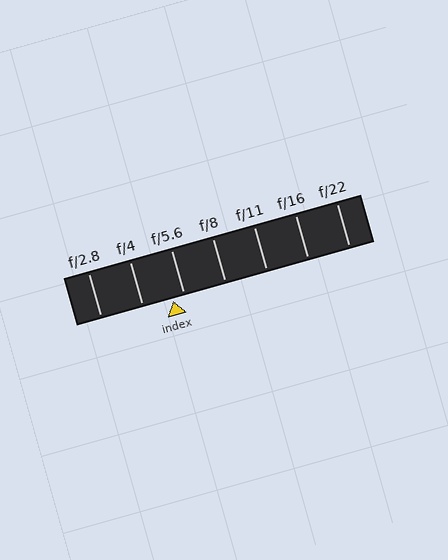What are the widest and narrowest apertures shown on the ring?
The widest aperture shown is f/2.8 and the narrowest is f/22.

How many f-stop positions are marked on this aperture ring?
There are 7 f-stop positions marked.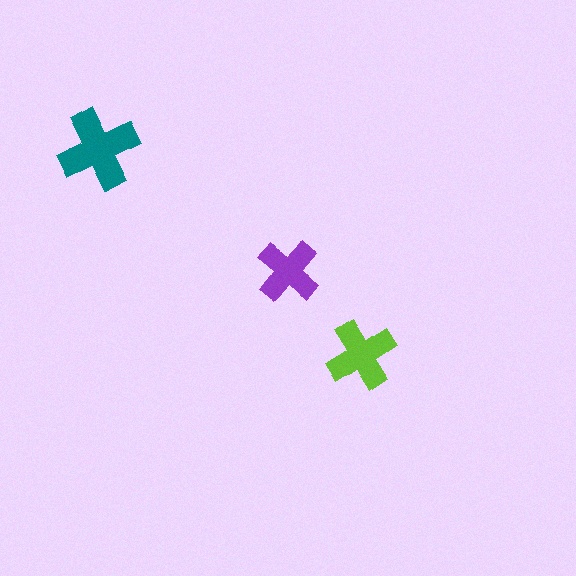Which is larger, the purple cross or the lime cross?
The lime one.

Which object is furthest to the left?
The teal cross is leftmost.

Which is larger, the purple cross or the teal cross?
The teal one.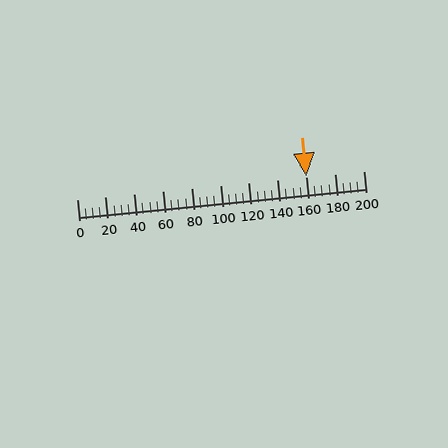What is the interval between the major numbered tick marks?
The major tick marks are spaced 20 units apart.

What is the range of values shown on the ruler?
The ruler shows values from 0 to 200.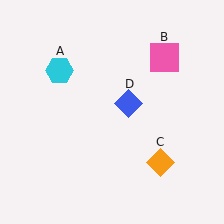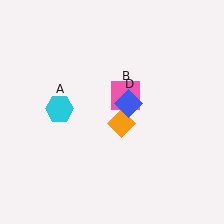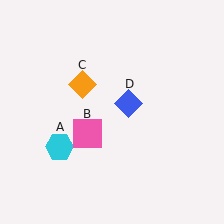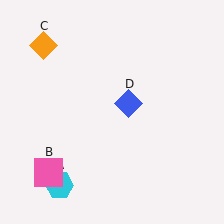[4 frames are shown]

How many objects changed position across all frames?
3 objects changed position: cyan hexagon (object A), pink square (object B), orange diamond (object C).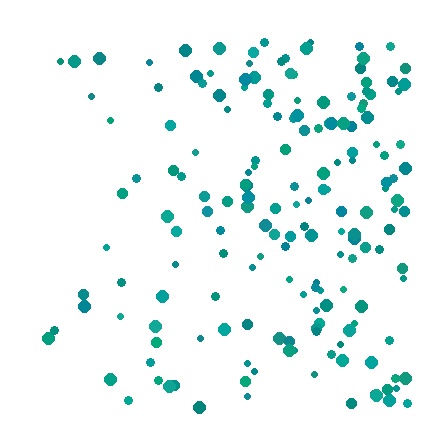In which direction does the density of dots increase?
From left to right, with the right side densest.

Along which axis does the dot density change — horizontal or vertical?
Horizontal.